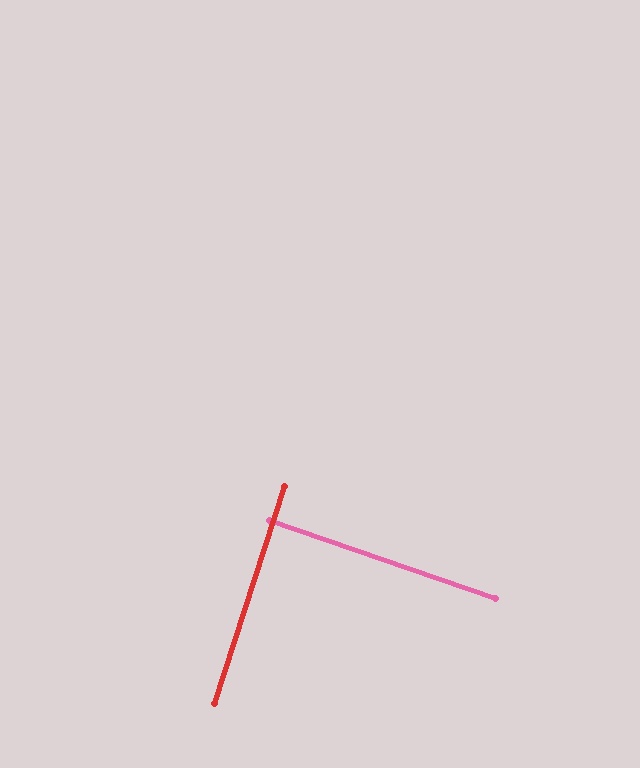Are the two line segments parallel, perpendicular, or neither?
Perpendicular — they meet at approximately 89°.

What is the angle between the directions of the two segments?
Approximately 89 degrees.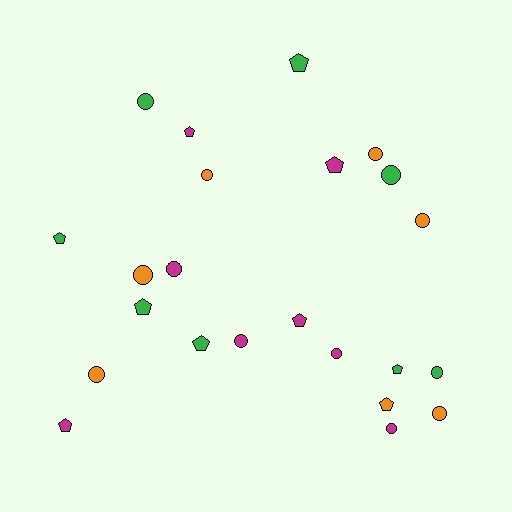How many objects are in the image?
There are 23 objects.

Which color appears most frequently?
Green, with 8 objects.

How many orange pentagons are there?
There is 1 orange pentagon.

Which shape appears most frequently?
Circle, with 13 objects.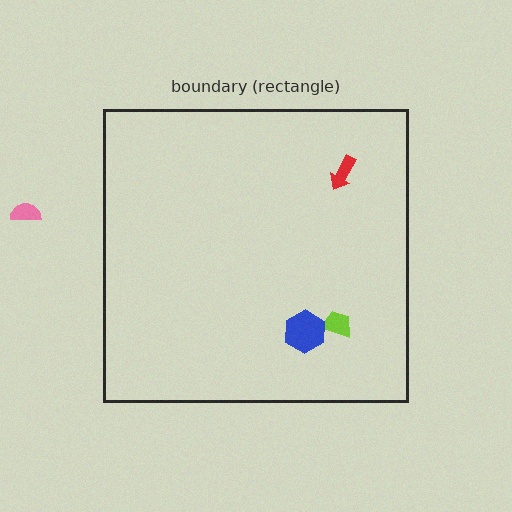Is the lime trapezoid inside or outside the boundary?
Inside.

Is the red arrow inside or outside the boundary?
Inside.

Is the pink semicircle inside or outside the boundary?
Outside.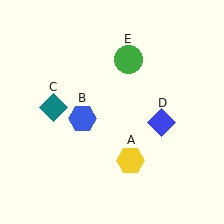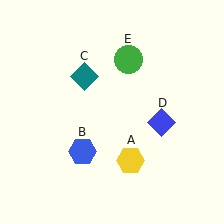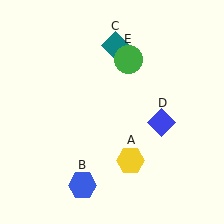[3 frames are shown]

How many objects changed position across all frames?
2 objects changed position: blue hexagon (object B), teal diamond (object C).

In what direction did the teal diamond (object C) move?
The teal diamond (object C) moved up and to the right.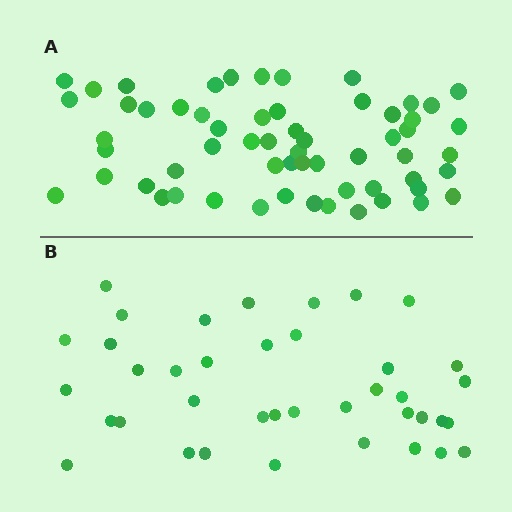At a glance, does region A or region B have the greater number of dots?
Region A (the top region) has more dots.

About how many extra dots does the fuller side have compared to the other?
Region A has approximately 20 more dots than region B.